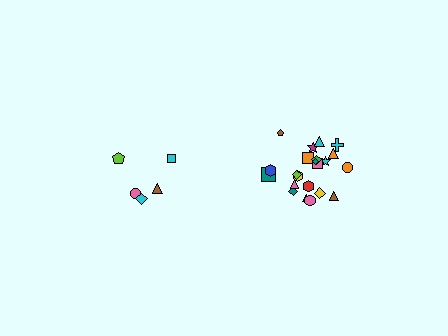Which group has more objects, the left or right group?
The right group.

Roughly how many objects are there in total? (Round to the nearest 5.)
Roughly 25 objects in total.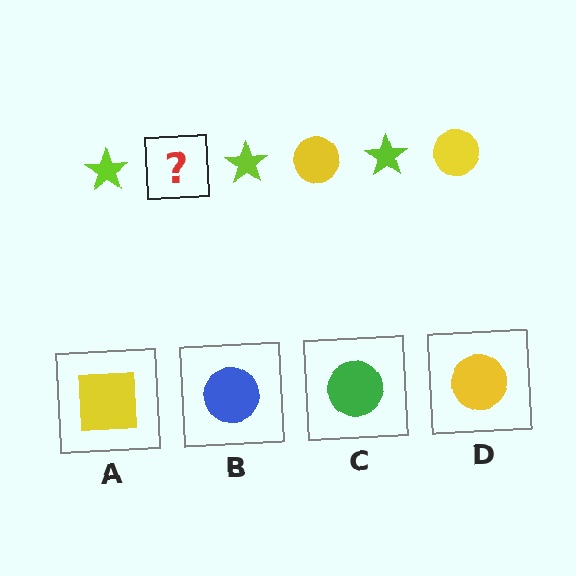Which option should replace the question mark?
Option D.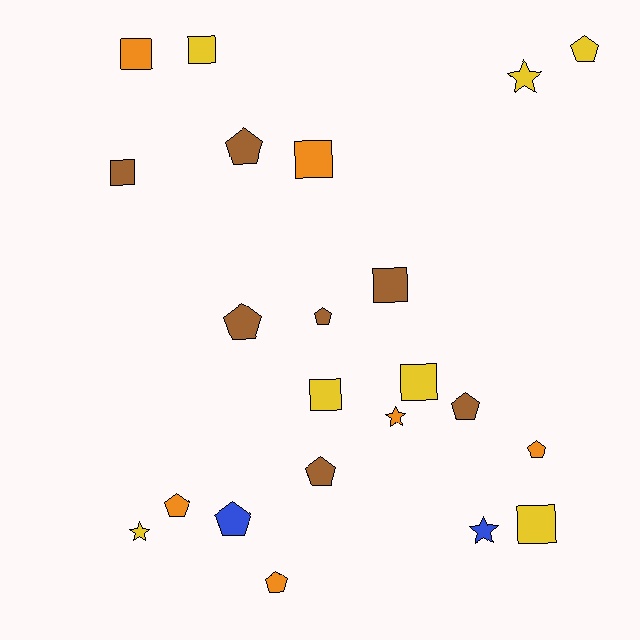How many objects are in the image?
There are 22 objects.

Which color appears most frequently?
Yellow, with 7 objects.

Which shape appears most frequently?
Pentagon, with 10 objects.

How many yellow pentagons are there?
There is 1 yellow pentagon.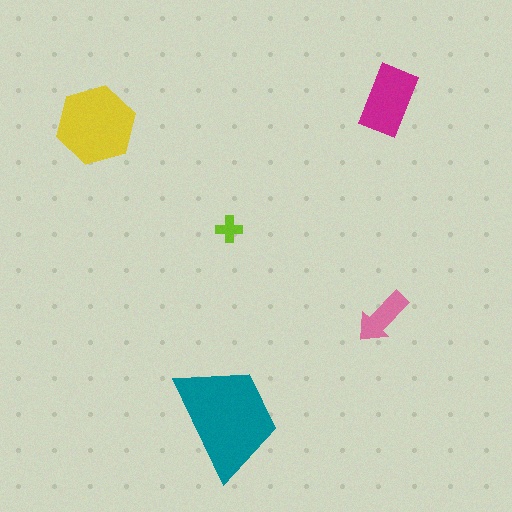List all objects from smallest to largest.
The lime cross, the pink arrow, the magenta rectangle, the yellow hexagon, the teal trapezoid.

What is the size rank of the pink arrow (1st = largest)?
4th.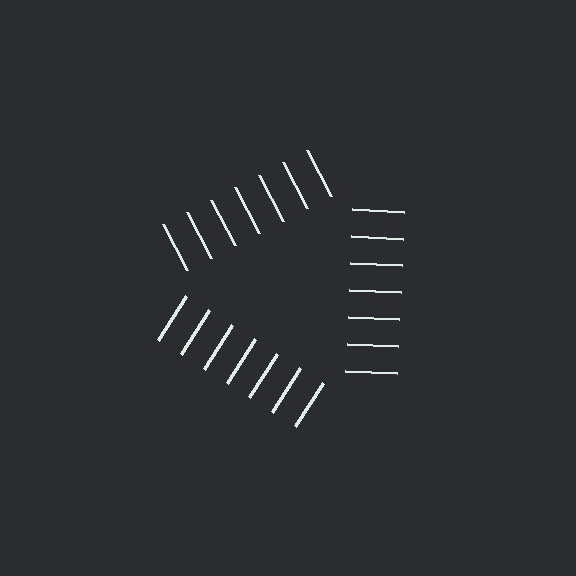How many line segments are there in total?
21 — 7 along each of the 3 edges.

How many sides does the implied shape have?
3 sides — the line-ends trace a triangle.